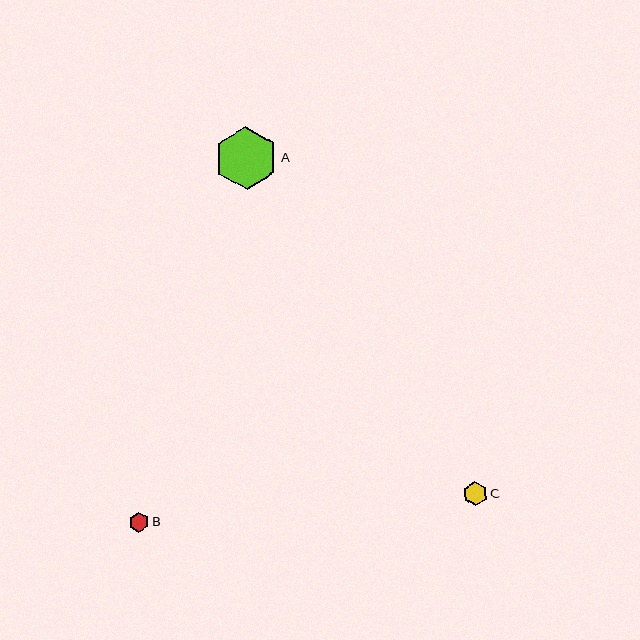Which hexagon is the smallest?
Hexagon B is the smallest with a size of approximately 20 pixels.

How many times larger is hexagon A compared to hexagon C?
Hexagon A is approximately 2.7 times the size of hexagon C.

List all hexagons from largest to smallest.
From largest to smallest: A, C, B.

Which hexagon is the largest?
Hexagon A is the largest with a size of approximately 64 pixels.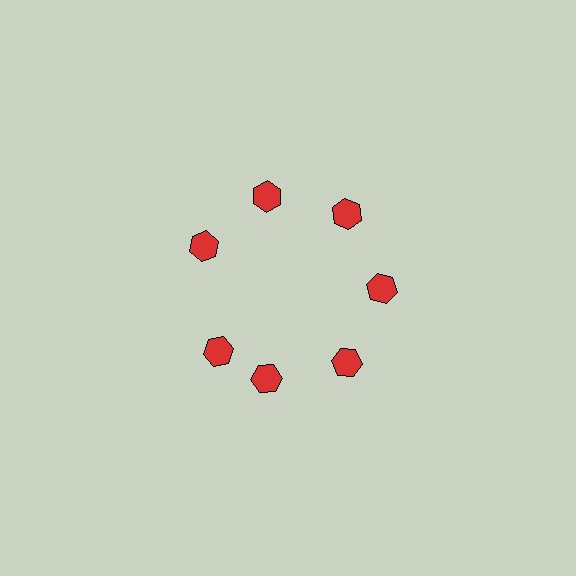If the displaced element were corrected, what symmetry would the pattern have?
It would have 7-fold rotational symmetry — the pattern would map onto itself every 51 degrees.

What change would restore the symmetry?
The symmetry would be restored by rotating it back into even spacing with its neighbors so that all 7 hexagons sit at equal angles and equal distance from the center.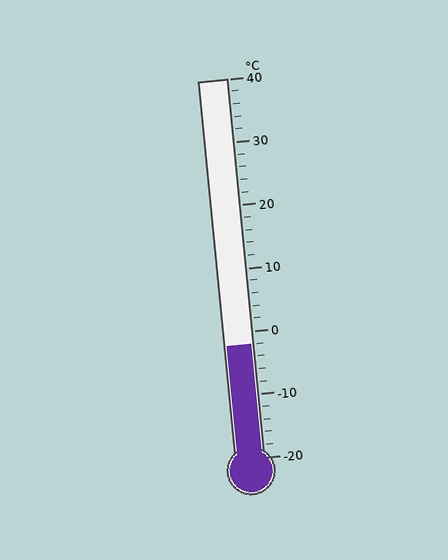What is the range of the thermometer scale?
The thermometer scale ranges from -20°C to 40°C.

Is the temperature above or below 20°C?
The temperature is below 20°C.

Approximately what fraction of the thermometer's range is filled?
The thermometer is filled to approximately 30% of its range.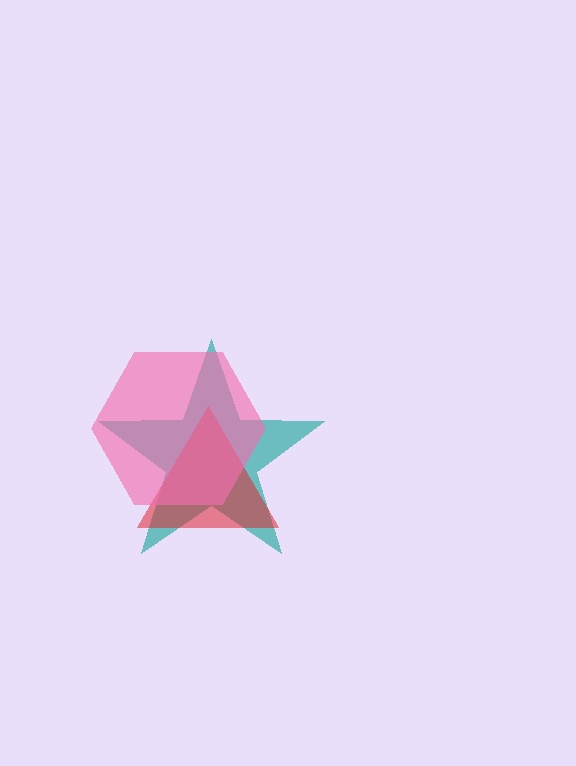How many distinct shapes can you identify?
There are 3 distinct shapes: a teal star, a red triangle, a pink hexagon.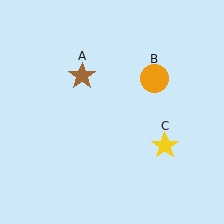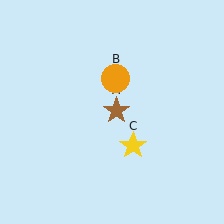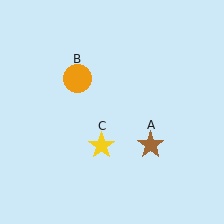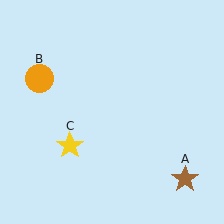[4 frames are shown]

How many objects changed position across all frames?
3 objects changed position: brown star (object A), orange circle (object B), yellow star (object C).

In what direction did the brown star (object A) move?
The brown star (object A) moved down and to the right.